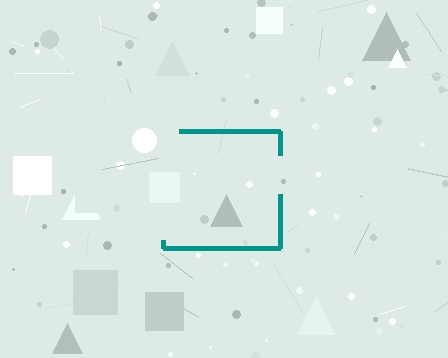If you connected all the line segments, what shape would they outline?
They would outline a square.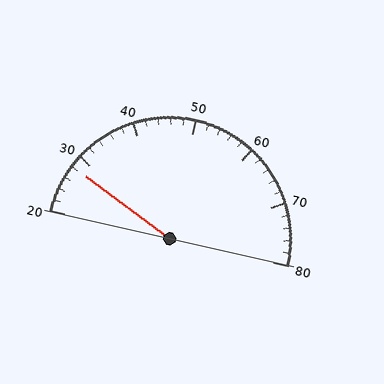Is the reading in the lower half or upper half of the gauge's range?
The reading is in the lower half of the range (20 to 80).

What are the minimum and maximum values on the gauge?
The gauge ranges from 20 to 80.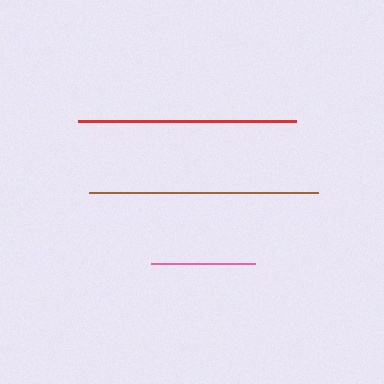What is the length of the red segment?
The red segment is approximately 219 pixels long.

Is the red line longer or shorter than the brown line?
The brown line is longer than the red line.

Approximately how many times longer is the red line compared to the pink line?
The red line is approximately 2.1 times the length of the pink line.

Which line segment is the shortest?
The pink line is the shortest at approximately 104 pixels.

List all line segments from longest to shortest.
From longest to shortest: brown, red, pink.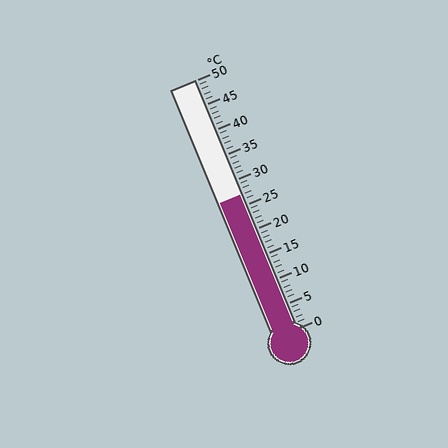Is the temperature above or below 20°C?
The temperature is above 20°C.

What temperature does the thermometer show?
The thermometer shows approximately 27°C.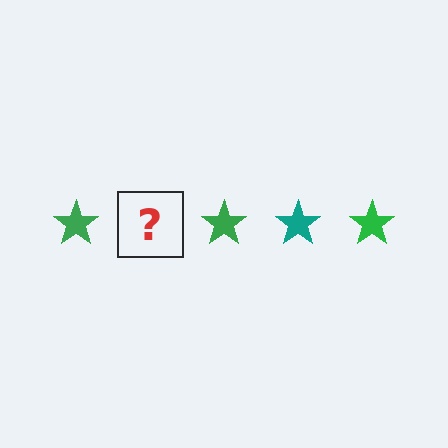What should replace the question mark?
The question mark should be replaced with a teal star.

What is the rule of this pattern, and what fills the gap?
The rule is that the pattern cycles through green, teal stars. The gap should be filled with a teal star.